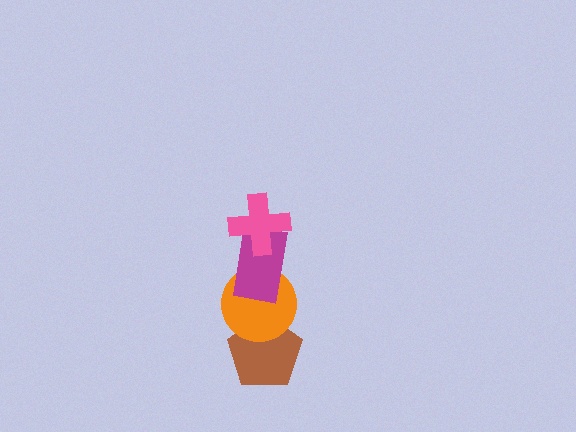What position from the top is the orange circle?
The orange circle is 3rd from the top.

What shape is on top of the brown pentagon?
The orange circle is on top of the brown pentagon.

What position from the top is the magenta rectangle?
The magenta rectangle is 2nd from the top.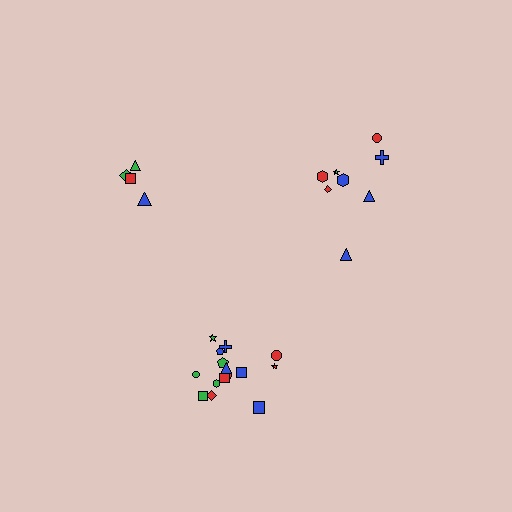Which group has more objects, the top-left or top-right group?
The top-right group.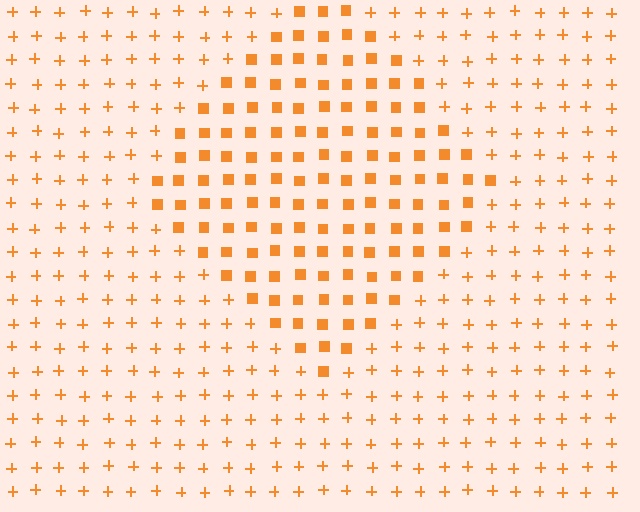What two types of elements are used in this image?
The image uses squares inside the diamond region and plus signs outside it.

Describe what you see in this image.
The image is filled with small orange elements arranged in a uniform grid. A diamond-shaped region contains squares, while the surrounding area contains plus signs. The boundary is defined purely by the change in element shape.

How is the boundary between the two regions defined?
The boundary is defined by a change in element shape: squares inside vs. plus signs outside. All elements share the same color and spacing.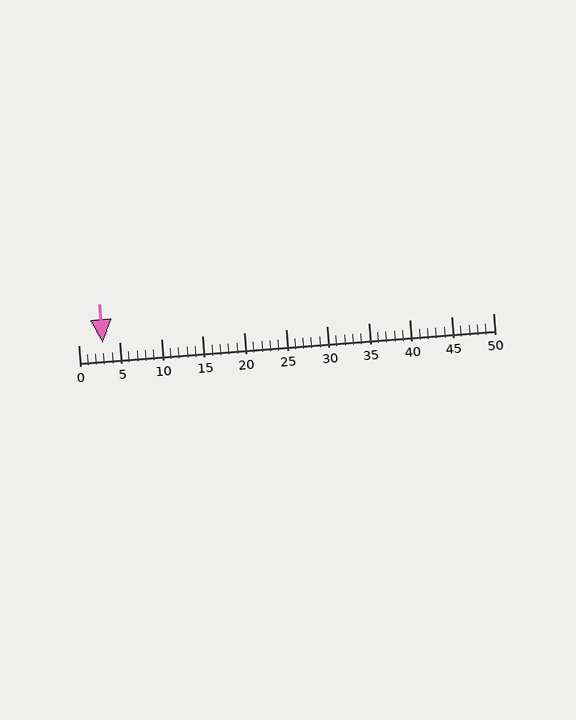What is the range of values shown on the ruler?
The ruler shows values from 0 to 50.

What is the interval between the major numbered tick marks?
The major tick marks are spaced 5 units apart.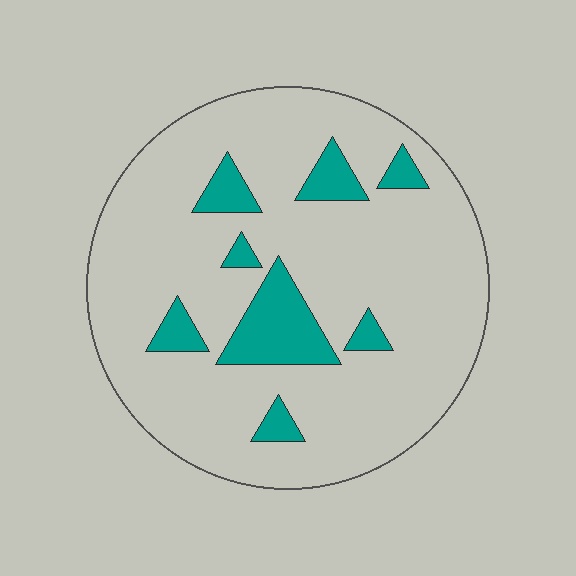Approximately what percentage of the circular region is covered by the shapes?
Approximately 15%.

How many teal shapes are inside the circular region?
8.